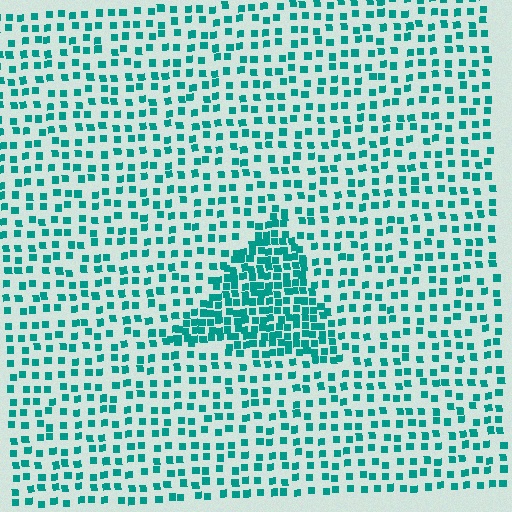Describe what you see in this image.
The image contains small teal elements arranged at two different densities. A triangle-shaped region is visible where the elements are more densely packed than the surrounding area.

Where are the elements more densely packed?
The elements are more densely packed inside the triangle boundary.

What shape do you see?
I see a triangle.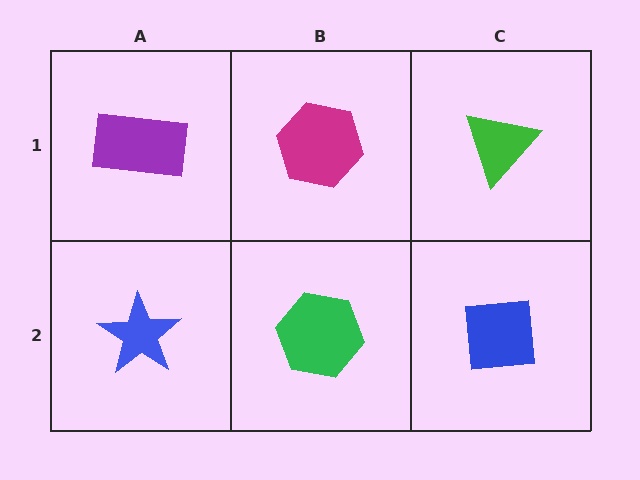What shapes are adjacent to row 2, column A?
A purple rectangle (row 1, column A), a green hexagon (row 2, column B).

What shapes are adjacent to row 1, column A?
A blue star (row 2, column A), a magenta hexagon (row 1, column B).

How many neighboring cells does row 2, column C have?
2.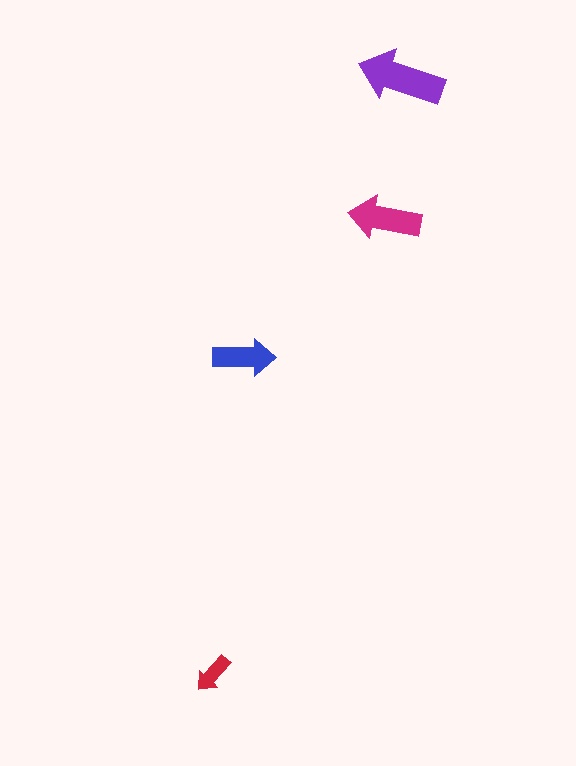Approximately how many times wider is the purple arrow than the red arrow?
About 2 times wider.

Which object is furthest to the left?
The red arrow is leftmost.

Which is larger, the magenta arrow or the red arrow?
The magenta one.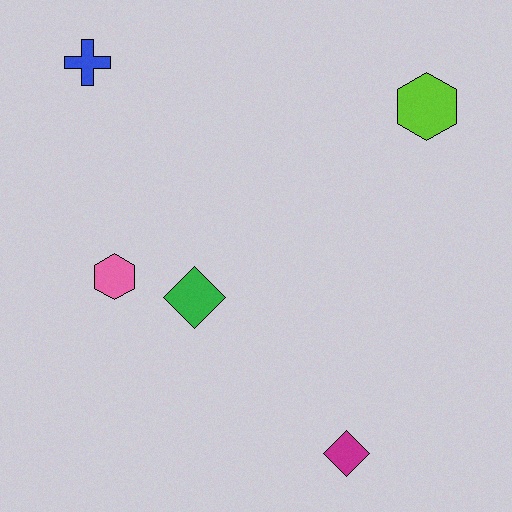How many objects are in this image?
There are 5 objects.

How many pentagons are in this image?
There are no pentagons.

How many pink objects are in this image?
There is 1 pink object.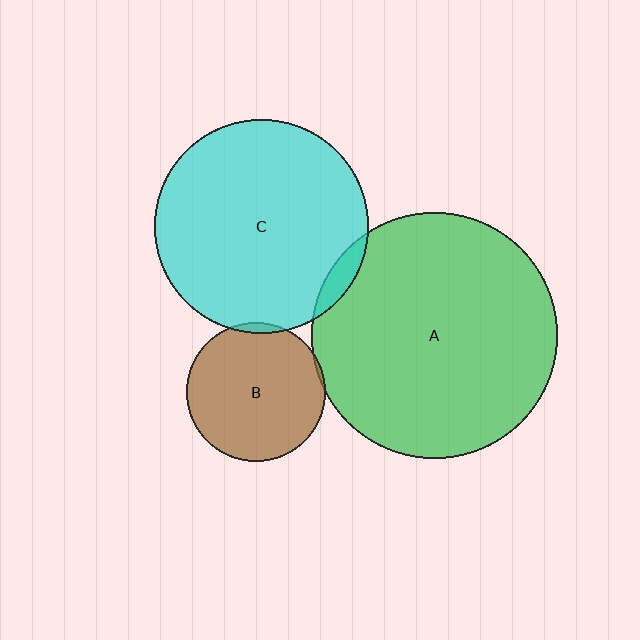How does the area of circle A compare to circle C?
Approximately 1.3 times.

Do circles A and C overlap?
Yes.